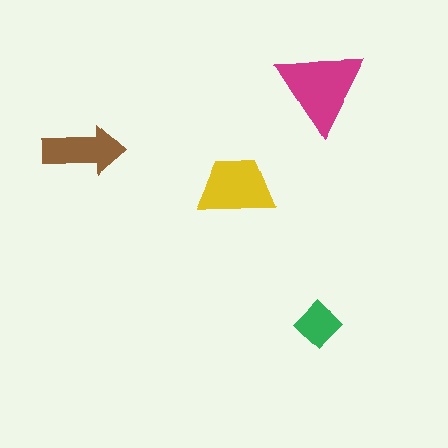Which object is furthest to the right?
The magenta triangle is rightmost.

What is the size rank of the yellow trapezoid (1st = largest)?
2nd.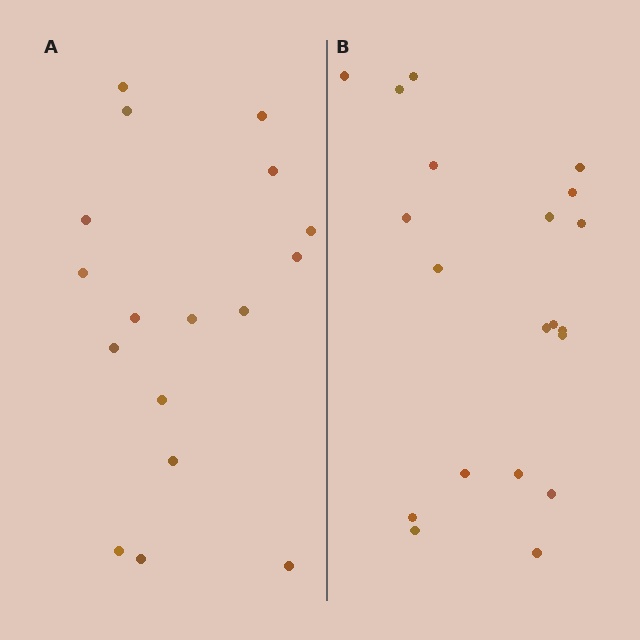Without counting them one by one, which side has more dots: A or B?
Region B (the right region) has more dots.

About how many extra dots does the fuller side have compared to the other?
Region B has just a few more — roughly 2 or 3 more dots than region A.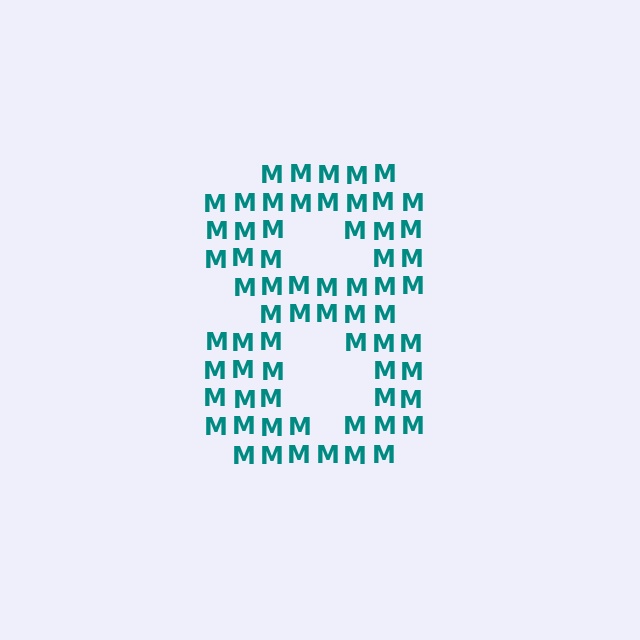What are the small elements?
The small elements are letter M's.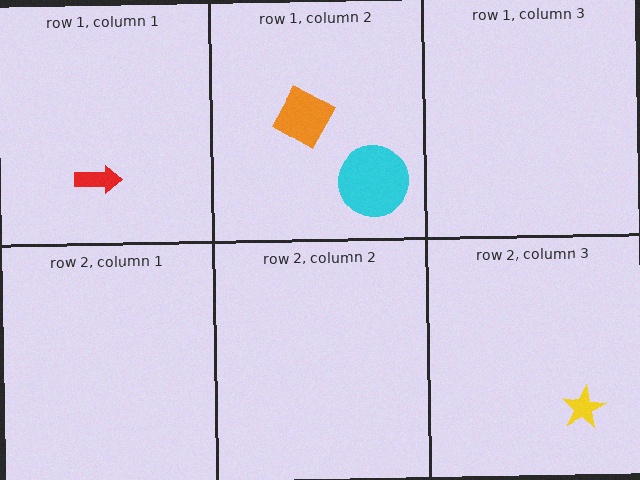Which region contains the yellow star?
The row 2, column 3 region.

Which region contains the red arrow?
The row 1, column 1 region.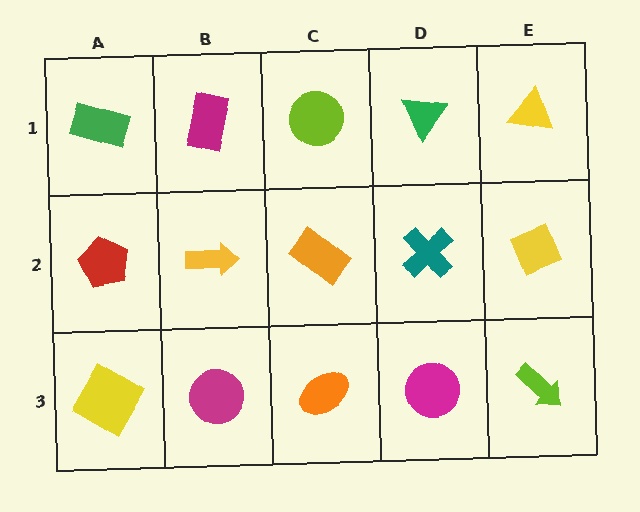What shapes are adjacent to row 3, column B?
A yellow arrow (row 2, column B), a yellow square (row 3, column A), an orange ellipse (row 3, column C).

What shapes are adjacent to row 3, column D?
A teal cross (row 2, column D), an orange ellipse (row 3, column C), a lime arrow (row 3, column E).